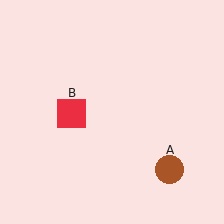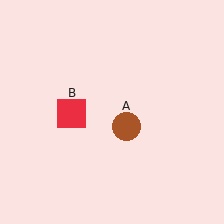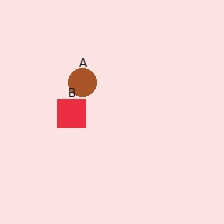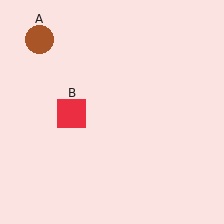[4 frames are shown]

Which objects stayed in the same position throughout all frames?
Red square (object B) remained stationary.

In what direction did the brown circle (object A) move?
The brown circle (object A) moved up and to the left.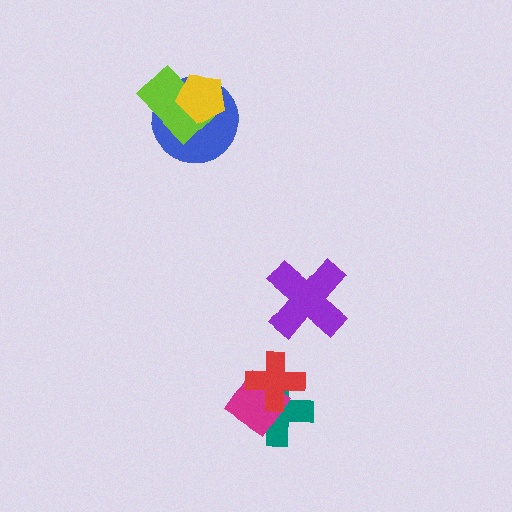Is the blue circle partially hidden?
Yes, it is partially covered by another shape.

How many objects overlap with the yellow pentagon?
2 objects overlap with the yellow pentagon.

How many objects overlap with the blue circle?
2 objects overlap with the blue circle.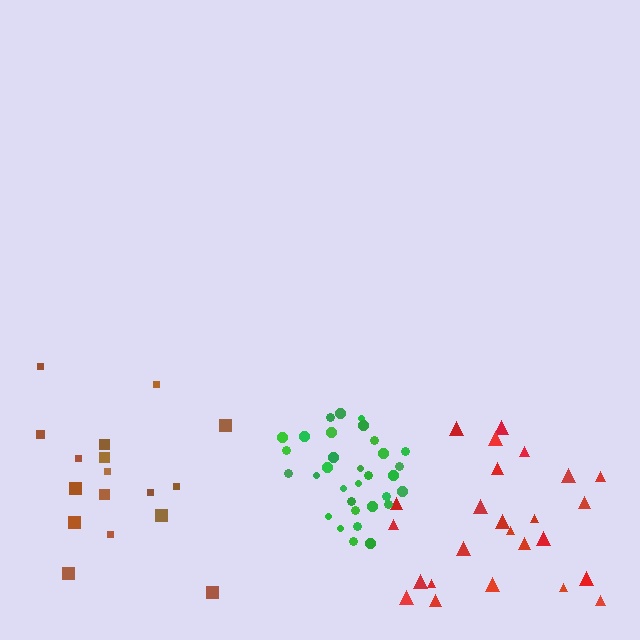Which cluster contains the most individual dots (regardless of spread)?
Green (32).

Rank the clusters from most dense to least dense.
green, red, brown.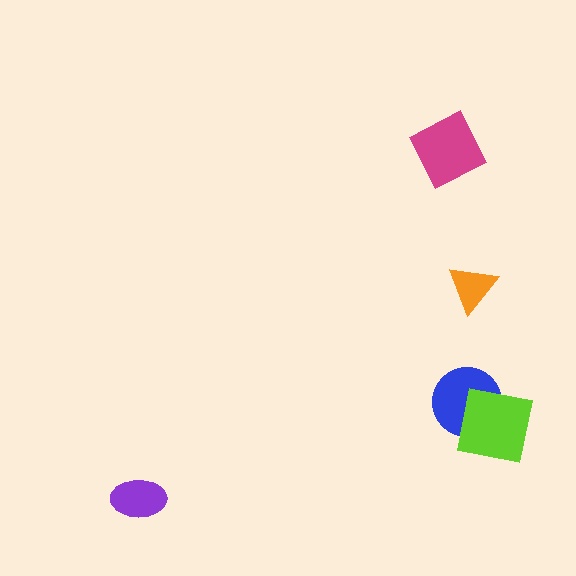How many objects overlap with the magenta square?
0 objects overlap with the magenta square.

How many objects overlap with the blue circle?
1 object overlaps with the blue circle.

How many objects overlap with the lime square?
1 object overlaps with the lime square.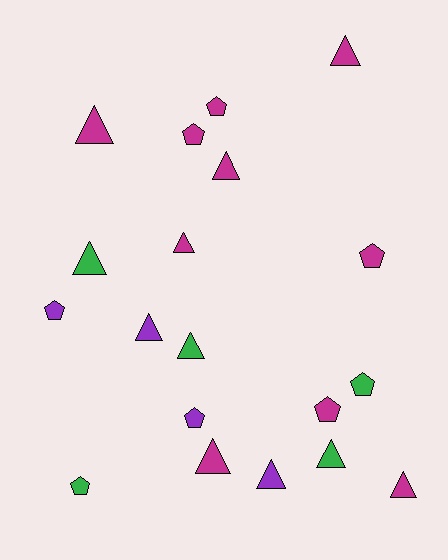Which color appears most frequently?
Magenta, with 10 objects.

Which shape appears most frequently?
Triangle, with 11 objects.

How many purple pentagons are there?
There are 2 purple pentagons.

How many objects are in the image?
There are 19 objects.